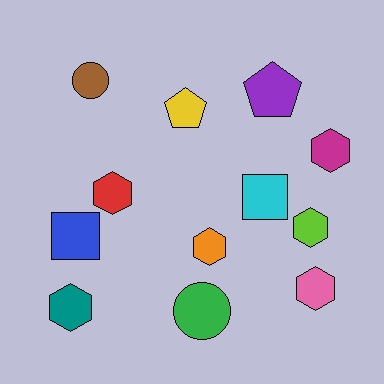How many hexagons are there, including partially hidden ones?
There are 6 hexagons.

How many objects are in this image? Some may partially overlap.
There are 12 objects.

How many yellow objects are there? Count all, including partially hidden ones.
There is 1 yellow object.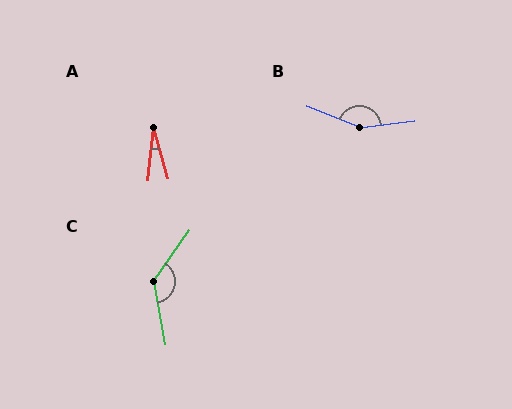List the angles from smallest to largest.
A (21°), C (135°), B (151°).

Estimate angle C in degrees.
Approximately 135 degrees.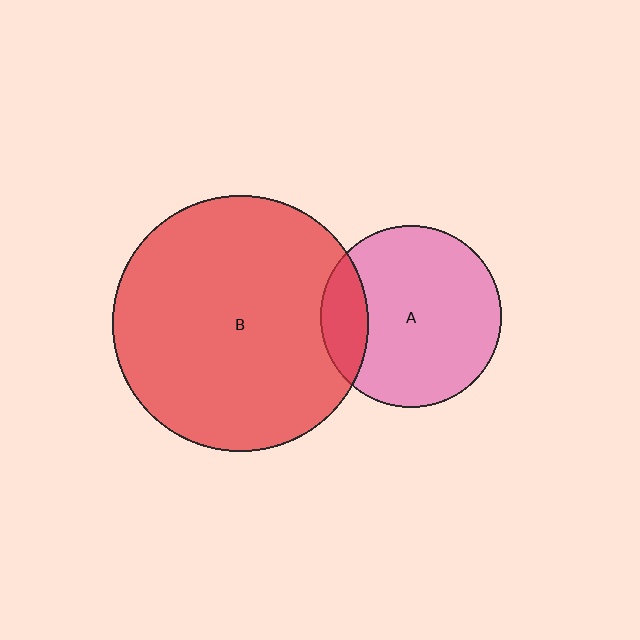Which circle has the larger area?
Circle B (red).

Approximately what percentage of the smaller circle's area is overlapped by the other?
Approximately 15%.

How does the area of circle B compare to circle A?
Approximately 2.0 times.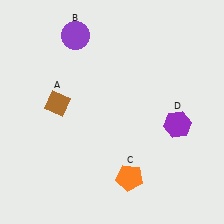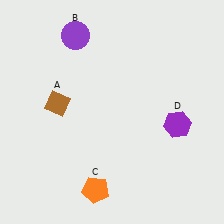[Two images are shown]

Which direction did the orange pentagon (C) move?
The orange pentagon (C) moved left.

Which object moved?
The orange pentagon (C) moved left.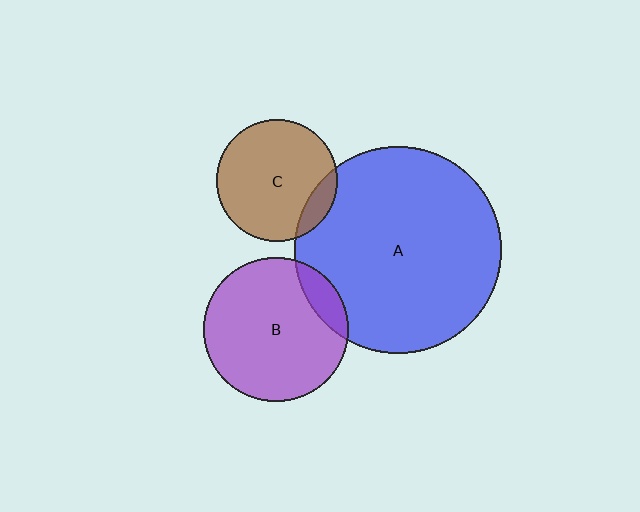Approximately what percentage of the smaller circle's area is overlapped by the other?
Approximately 10%.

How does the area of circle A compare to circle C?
Approximately 2.9 times.